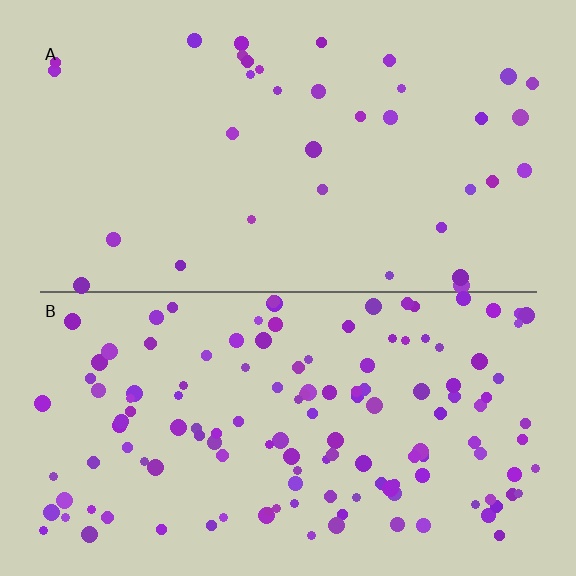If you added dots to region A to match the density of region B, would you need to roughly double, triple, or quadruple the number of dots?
Approximately quadruple.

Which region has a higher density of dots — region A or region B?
B (the bottom).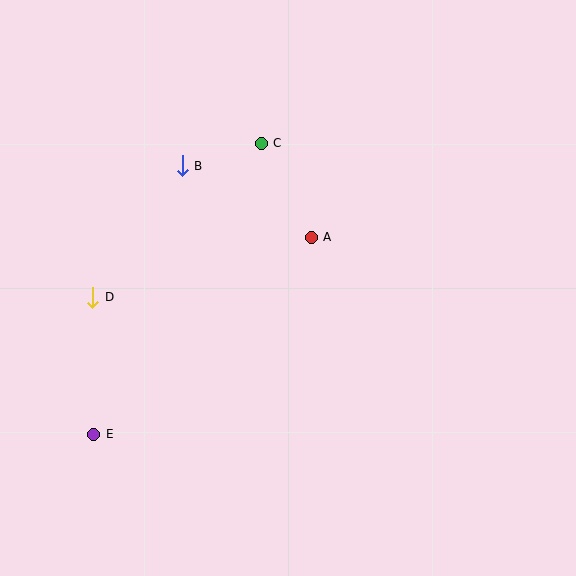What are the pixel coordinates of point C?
Point C is at (261, 143).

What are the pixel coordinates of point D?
Point D is at (93, 297).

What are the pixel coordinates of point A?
Point A is at (311, 237).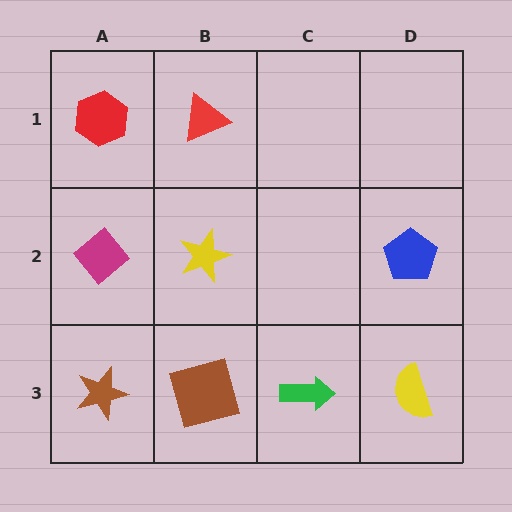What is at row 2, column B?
A yellow star.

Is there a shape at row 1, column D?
No, that cell is empty.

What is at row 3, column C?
A green arrow.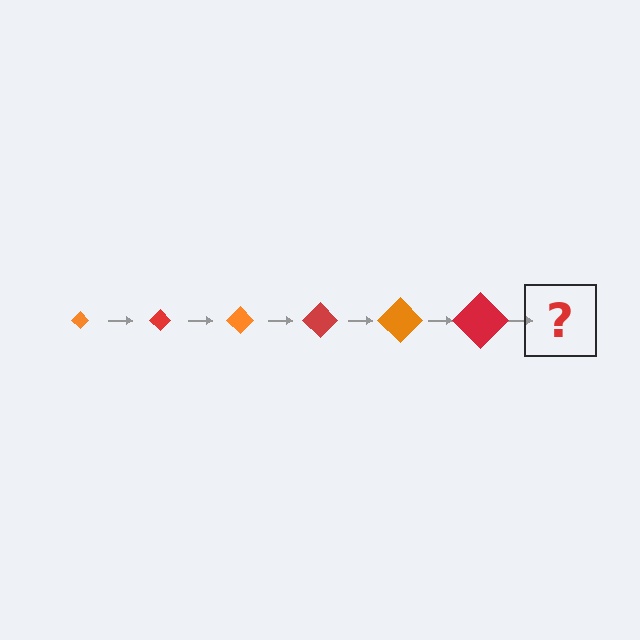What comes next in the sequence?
The next element should be an orange diamond, larger than the previous one.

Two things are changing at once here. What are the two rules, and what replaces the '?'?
The two rules are that the diamond grows larger each step and the color cycles through orange and red. The '?' should be an orange diamond, larger than the previous one.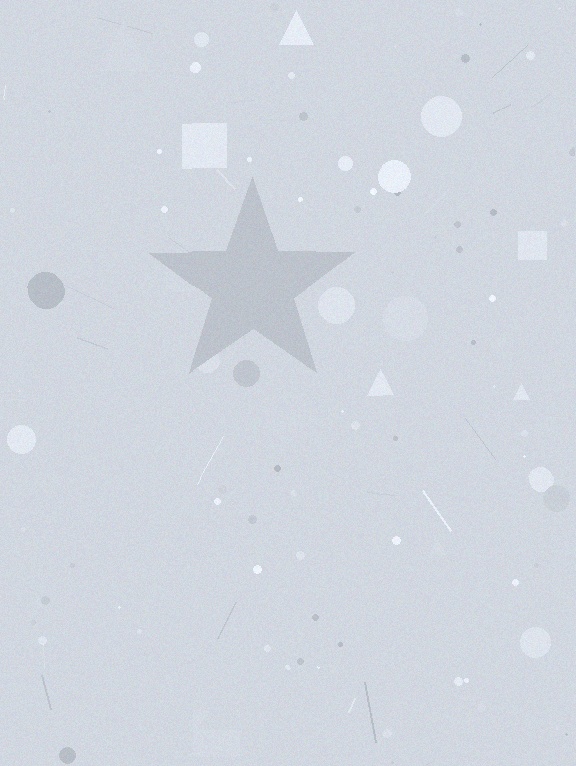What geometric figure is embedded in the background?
A star is embedded in the background.